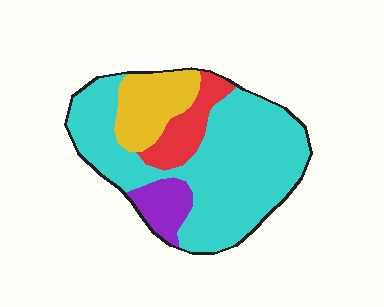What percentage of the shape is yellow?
Yellow covers 16% of the shape.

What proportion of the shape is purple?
Purple covers 9% of the shape.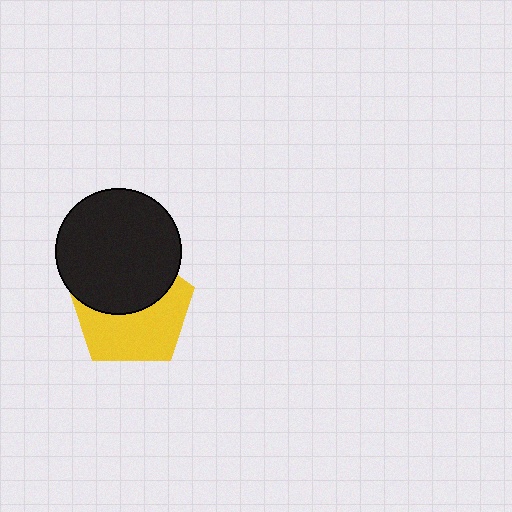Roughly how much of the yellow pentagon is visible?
About half of it is visible (roughly 54%).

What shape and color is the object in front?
The object in front is a black circle.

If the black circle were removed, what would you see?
You would see the complete yellow pentagon.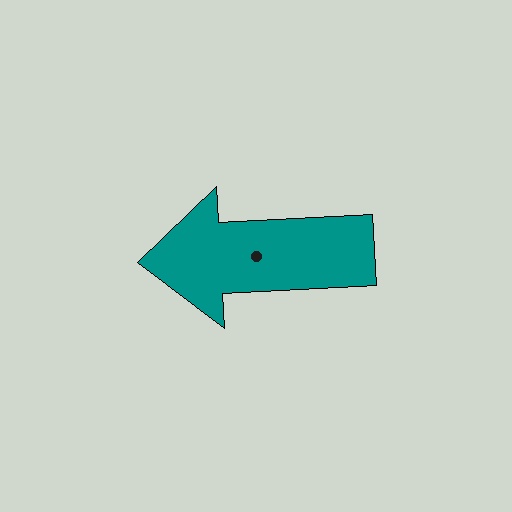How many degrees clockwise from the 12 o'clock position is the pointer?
Approximately 267 degrees.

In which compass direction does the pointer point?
West.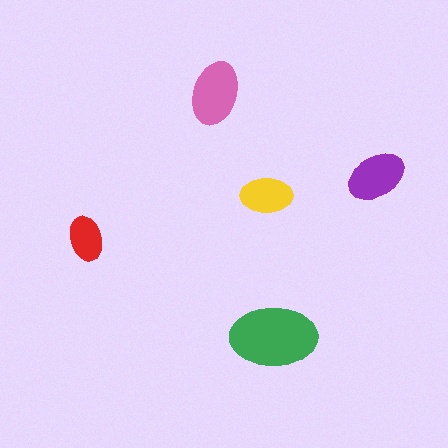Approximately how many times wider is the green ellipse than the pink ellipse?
About 1.5 times wider.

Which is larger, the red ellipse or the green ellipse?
The green one.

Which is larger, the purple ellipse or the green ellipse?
The green one.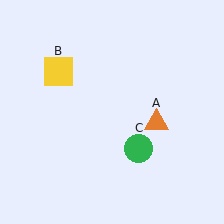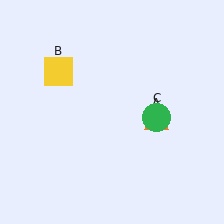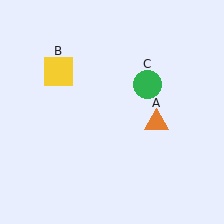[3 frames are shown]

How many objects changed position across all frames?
1 object changed position: green circle (object C).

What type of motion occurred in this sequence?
The green circle (object C) rotated counterclockwise around the center of the scene.